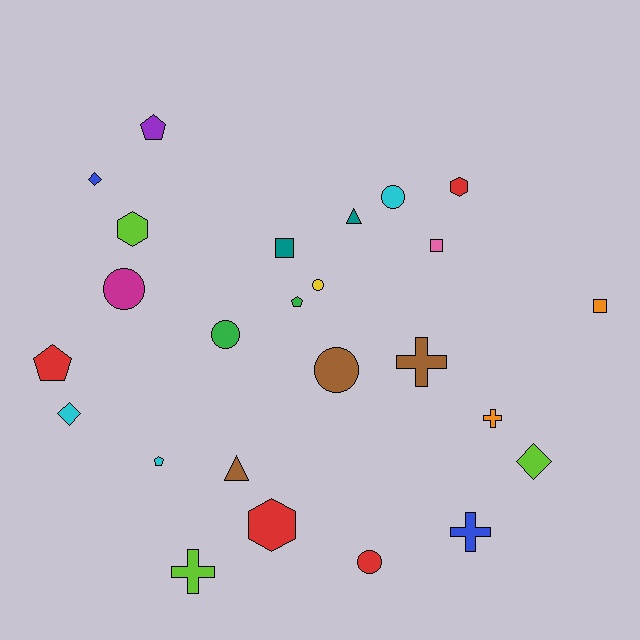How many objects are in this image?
There are 25 objects.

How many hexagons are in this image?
There are 3 hexagons.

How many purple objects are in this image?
There is 1 purple object.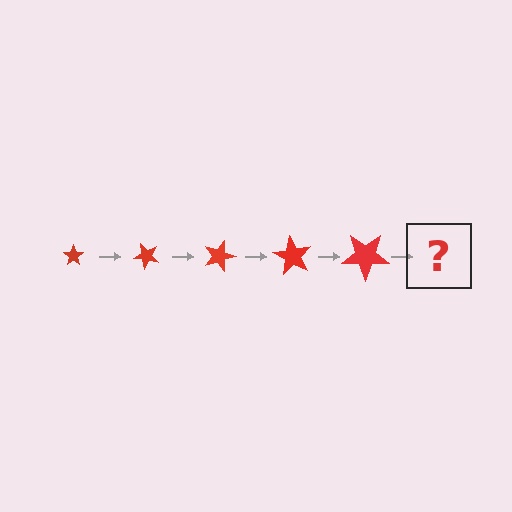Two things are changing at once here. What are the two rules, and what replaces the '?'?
The two rules are that the star grows larger each step and it rotates 45 degrees each step. The '?' should be a star, larger than the previous one and rotated 225 degrees from the start.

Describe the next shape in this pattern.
It should be a star, larger than the previous one and rotated 225 degrees from the start.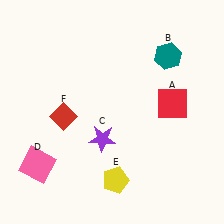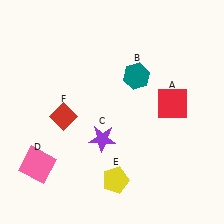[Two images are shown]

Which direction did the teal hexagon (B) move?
The teal hexagon (B) moved left.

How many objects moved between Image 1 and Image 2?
1 object moved between the two images.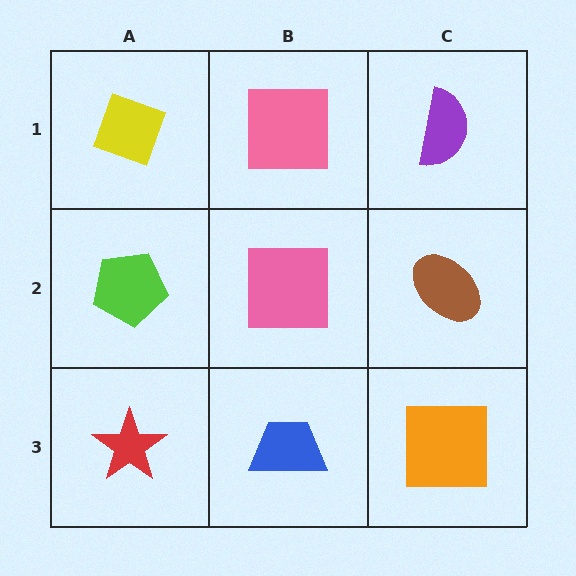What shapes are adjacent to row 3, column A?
A lime pentagon (row 2, column A), a blue trapezoid (row 3, column B).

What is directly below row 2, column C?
An orange square.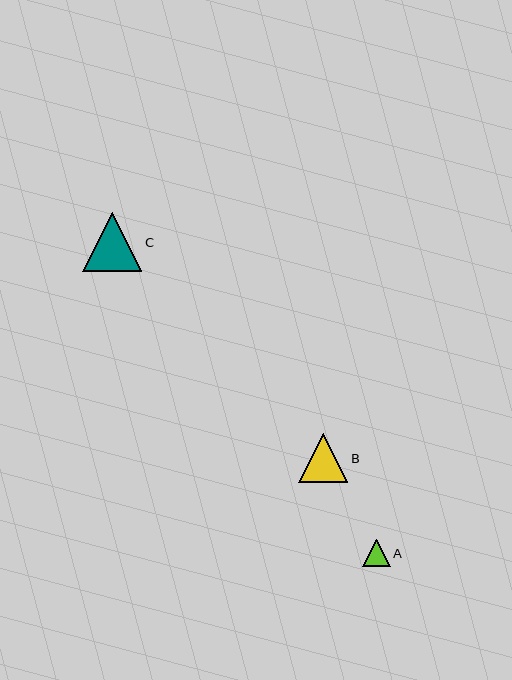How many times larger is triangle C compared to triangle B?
Triangle C is approximately 1.2 times the size of triangle B.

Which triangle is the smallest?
Triangle A is the smallest with a size of approximately 28 pixels.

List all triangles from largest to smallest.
From largest to smallest: C, B, A.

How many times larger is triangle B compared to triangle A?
Triangle B is approximately 1.8 times the size of triangle A.